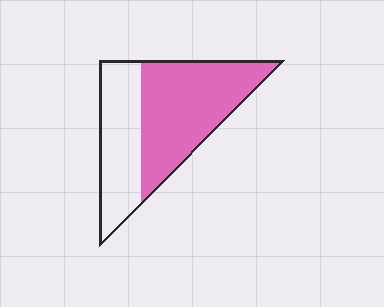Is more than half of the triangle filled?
Yes.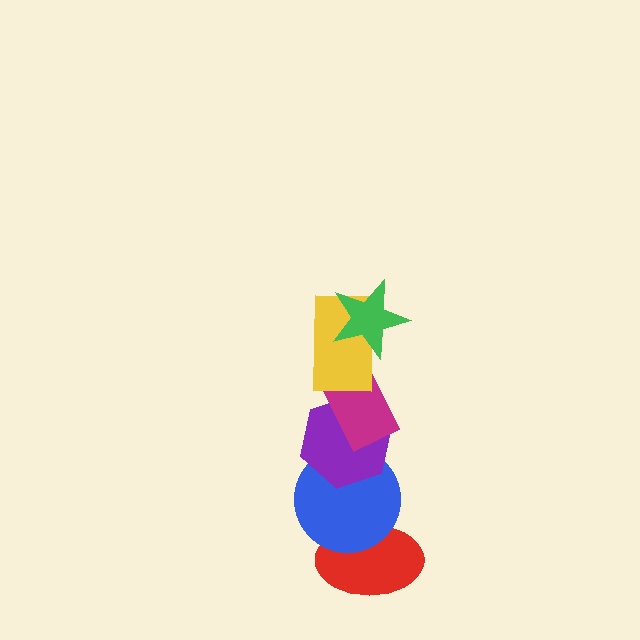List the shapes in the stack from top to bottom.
From top to bottom: the green star, the yellow rectangle, the magenta rectangle, the purple hexagon, the blue circle, the red ellipse.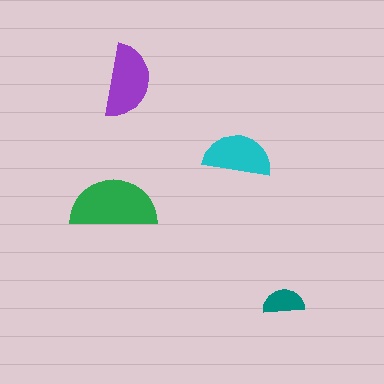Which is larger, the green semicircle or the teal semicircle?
The green one.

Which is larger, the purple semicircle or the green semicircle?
The green one.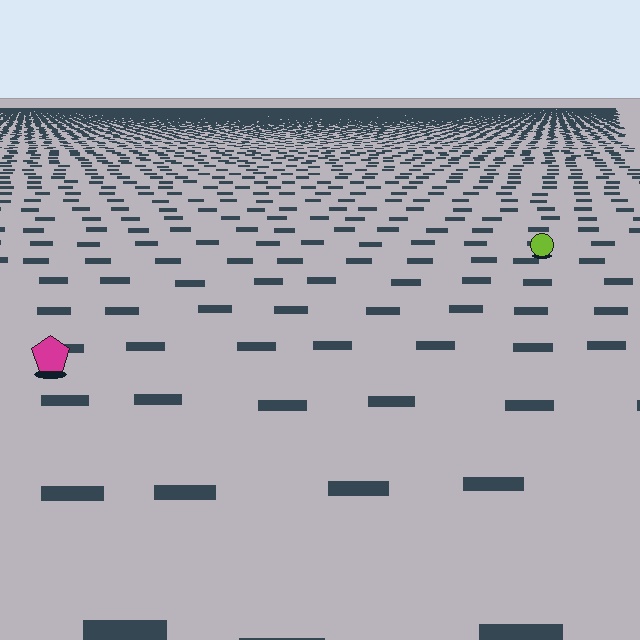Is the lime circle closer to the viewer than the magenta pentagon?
No. The magenta pentagon is closer — you can tell from the texture gradient: the ground texture is coarser near it.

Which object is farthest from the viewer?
The lime circle is farthest from the viewer. It appears smaller and the ground texture around it is denser.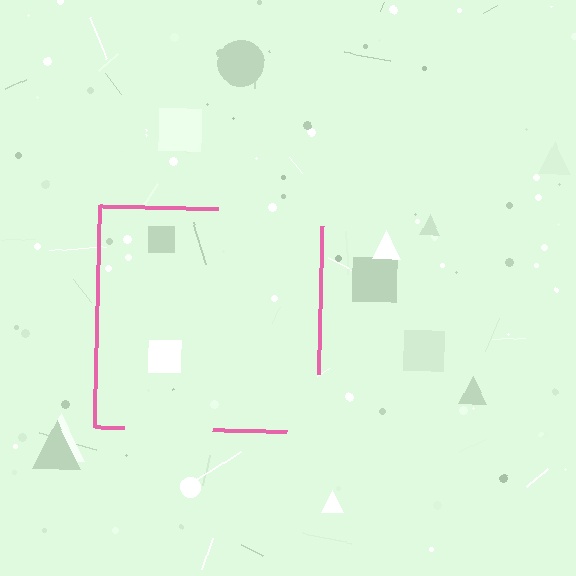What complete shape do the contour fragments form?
The contour fragments form a square.